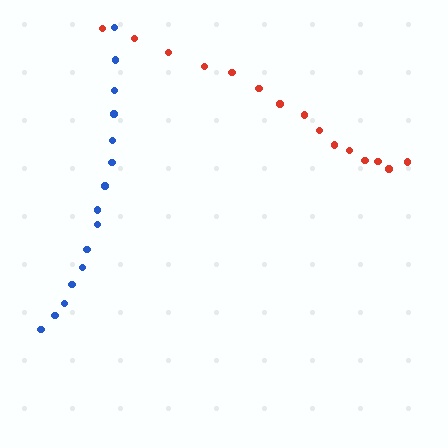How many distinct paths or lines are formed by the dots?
There are 2 distinct paths.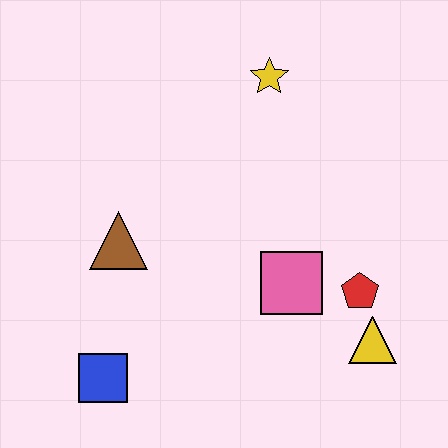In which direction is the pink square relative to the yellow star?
The pink square is below the yellow star.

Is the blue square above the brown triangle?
No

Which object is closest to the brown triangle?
The blue square is closest to the brown triangle.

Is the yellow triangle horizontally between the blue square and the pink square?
No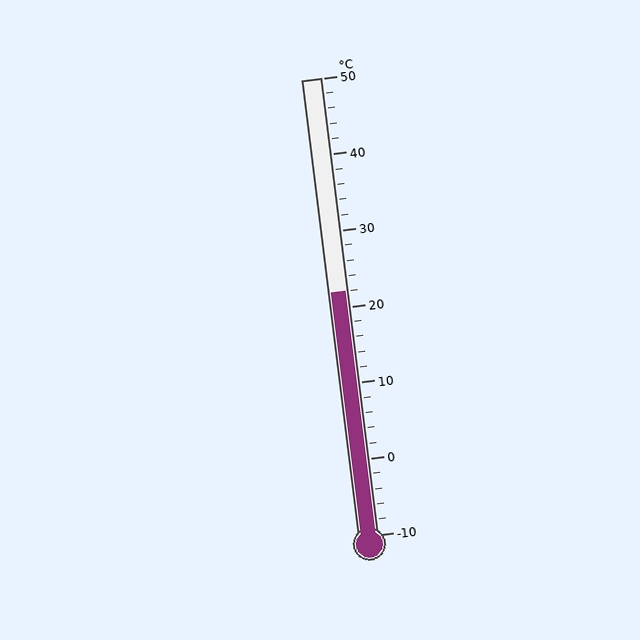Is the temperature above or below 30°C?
The temperature is below 30°C.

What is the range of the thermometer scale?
The thermometer scale ranges from -10°C to 50°C.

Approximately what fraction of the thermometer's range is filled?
The thermometer is filled to approximately 55% of its range.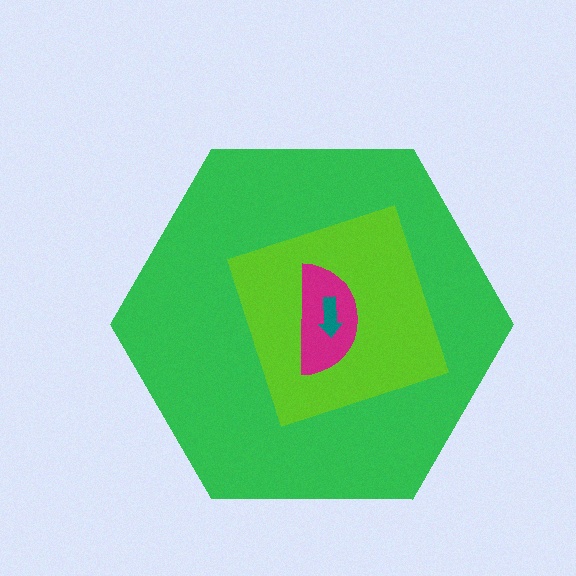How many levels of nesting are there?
4.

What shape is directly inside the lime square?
The magenta semicircle.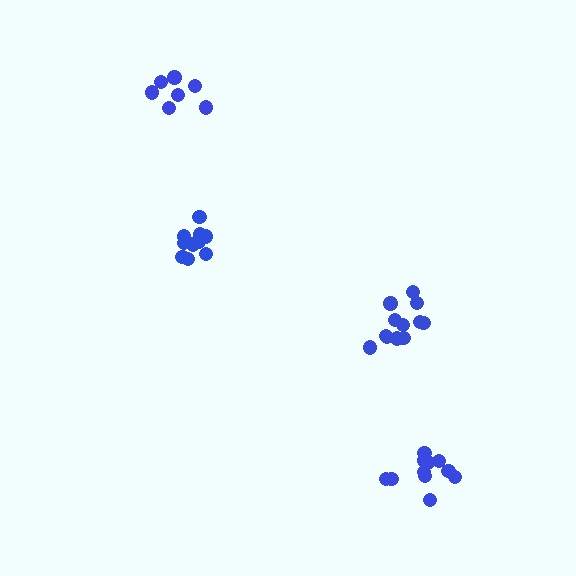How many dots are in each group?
Group 1: 12 dots, Group 2: 7 dots, Group 3: 11 dots, Group 4: 10 dots (40 total).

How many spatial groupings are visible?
There are 4 spatial groupings.